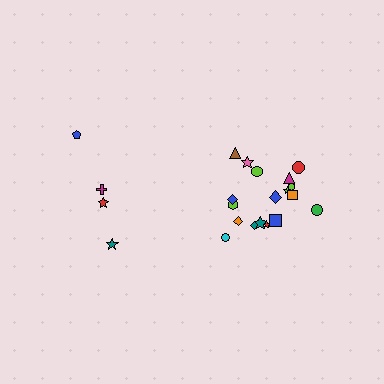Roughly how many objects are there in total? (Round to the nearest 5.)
Roughly 20 objects in total.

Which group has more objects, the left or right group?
The right group.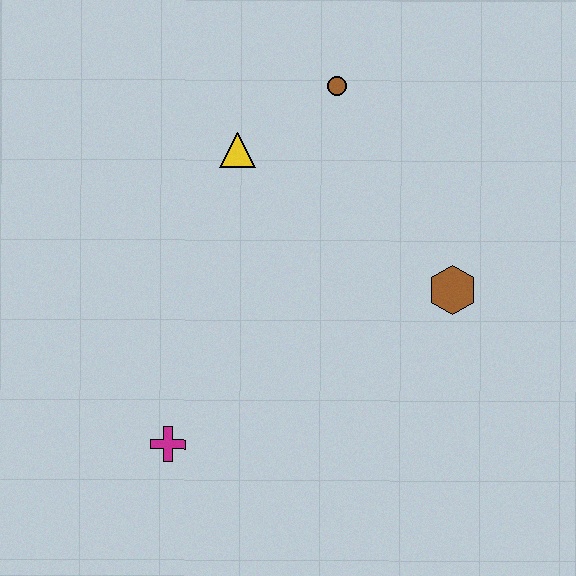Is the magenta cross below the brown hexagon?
Yes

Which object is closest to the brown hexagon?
The brown circle is closest to the brown hexagon.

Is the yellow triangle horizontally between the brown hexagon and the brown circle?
No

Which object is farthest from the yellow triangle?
The magenta cross is farthest from the yellow triangle.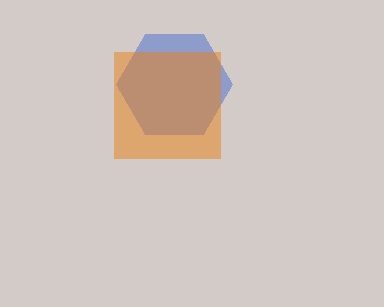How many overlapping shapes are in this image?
There are 2 overlapping shapes in the image.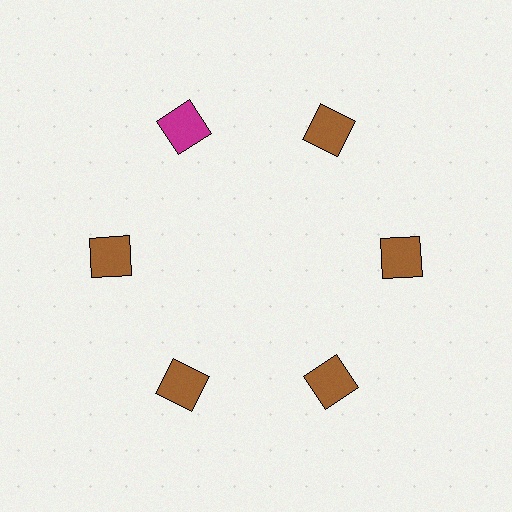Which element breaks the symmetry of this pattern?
The magenta square at roughly the 11 o'clock position breaks the symmetry. All other shapes are brown squares.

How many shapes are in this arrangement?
There are 6 shapes arranged in a ring pattern.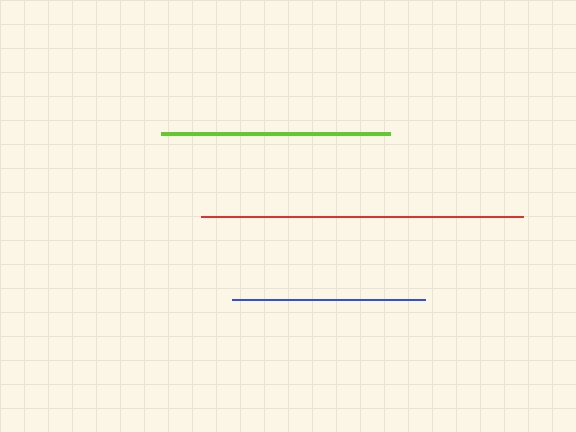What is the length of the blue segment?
The blue segment is approximately 192 pixels long.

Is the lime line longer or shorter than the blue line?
The lime line is longer than the blue line.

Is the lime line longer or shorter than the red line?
The red line is longer than the lime line.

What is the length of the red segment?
The red segment is approximately 322 pixels long.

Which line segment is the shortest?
The blue line is the shortest at approximately 192 pixels.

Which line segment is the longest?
The red line is the longest at approximately 322 pixels.